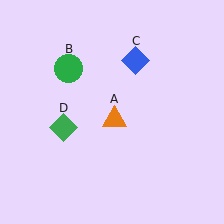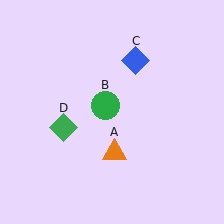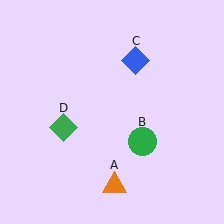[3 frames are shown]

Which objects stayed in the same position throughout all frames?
Blue diamond (object C) and green diamond (object D) remained stationary.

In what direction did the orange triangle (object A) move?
The orange triangle (object A) moved down.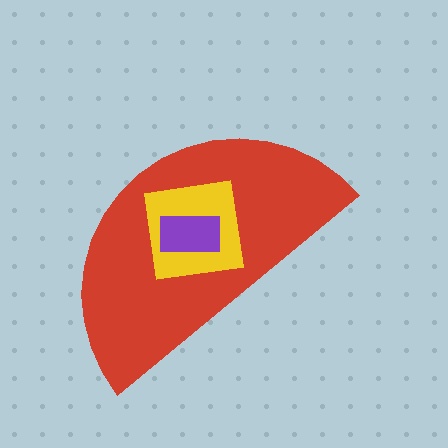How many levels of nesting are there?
3.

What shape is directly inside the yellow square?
The purple rectangle.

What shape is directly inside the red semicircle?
The yellow square.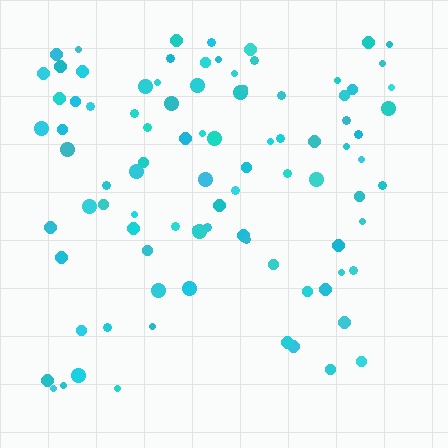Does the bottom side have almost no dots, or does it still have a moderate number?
Still a moderate number, just noticeably fewer than the top.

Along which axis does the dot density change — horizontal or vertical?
Vertical.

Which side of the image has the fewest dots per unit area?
The bottom.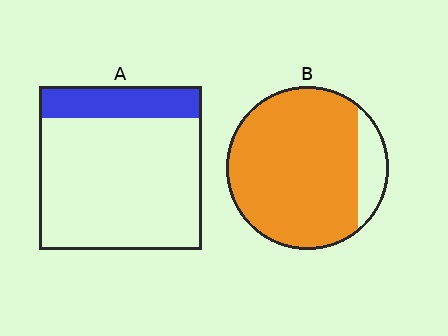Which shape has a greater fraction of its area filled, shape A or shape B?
Shape B.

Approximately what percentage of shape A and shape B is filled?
A is approximately 20% and B is approximately 85%.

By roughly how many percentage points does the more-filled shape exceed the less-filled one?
By roughly 65 percentage points (B over A).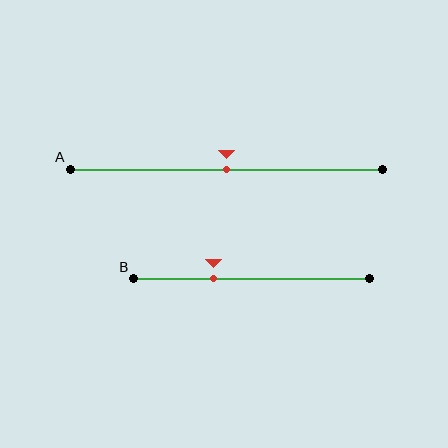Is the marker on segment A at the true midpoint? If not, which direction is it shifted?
Yes, the marker on segment A is at the true midpoint.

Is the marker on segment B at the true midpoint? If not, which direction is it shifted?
No, the marker on segment B is shifted to the left by about 16% of the segment length.